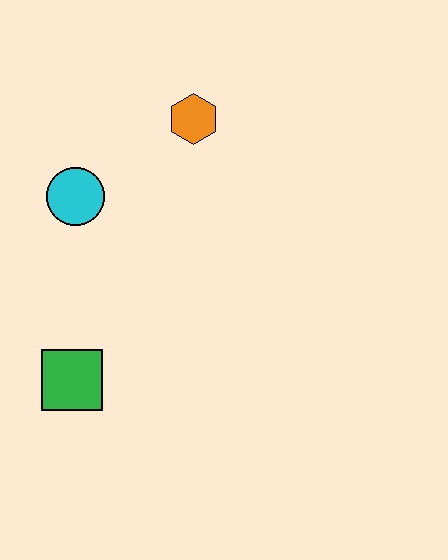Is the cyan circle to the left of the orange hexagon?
Yes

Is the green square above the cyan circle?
No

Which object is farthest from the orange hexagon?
The green square is farthest from the orange hexagon.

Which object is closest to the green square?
The cyan circle is closest to the green square.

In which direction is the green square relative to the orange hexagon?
The green square is below the orange hexagon.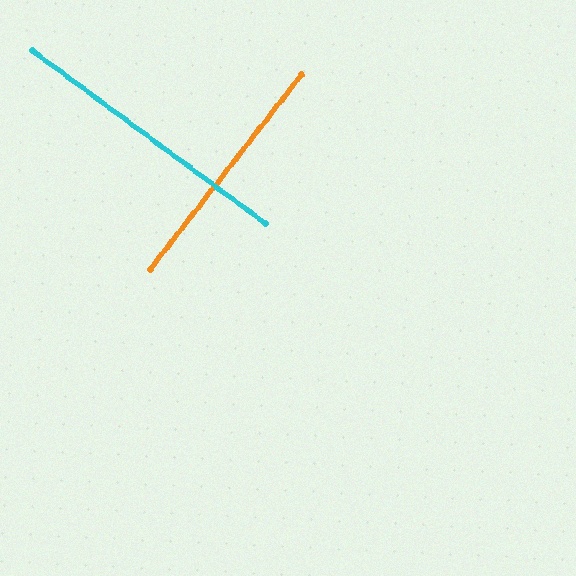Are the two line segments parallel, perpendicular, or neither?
Perpendicular — they meet at approximately 89°.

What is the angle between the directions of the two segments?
Approximately 89 degrees.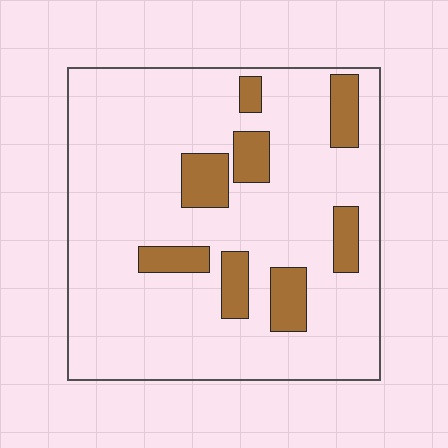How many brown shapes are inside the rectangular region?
8.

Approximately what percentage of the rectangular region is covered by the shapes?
Approximately 15%.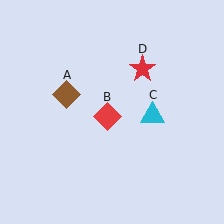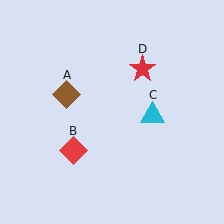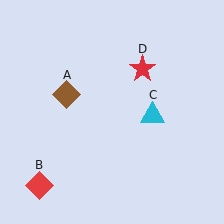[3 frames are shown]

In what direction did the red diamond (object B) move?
The red diamond (object B) moved down and to the left.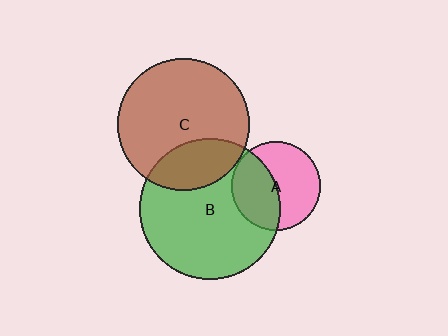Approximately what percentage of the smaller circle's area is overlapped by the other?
Approximately 45%.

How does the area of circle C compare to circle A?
Approximately 2.2 times.